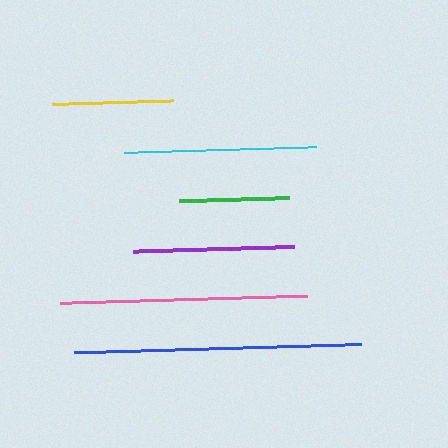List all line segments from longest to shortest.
From longest to shortest: blue, pink, cyan, purple, yellow, green.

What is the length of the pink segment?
The pink segment is approximately 247 pixels long.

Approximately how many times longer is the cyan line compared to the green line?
The cyan line is approximately 1.8 times the length of the green line.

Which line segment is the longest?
The blue line is the longest at approximately 287 pixels.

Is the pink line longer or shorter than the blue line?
The blue line is longer than the pink line.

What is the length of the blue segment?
The blue segment is approximately 287 pixels long.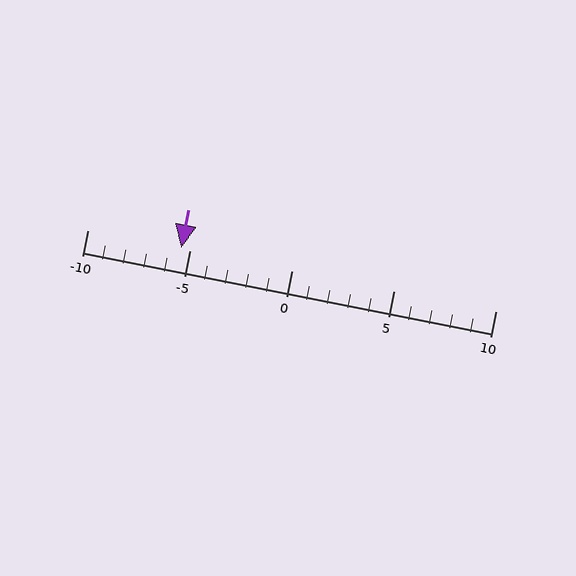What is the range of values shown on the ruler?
The ruler shows values from -10 to 10.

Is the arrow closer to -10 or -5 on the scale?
The arrow is closer to -5.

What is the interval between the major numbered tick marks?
The major tick marks are spaced 5 units apart.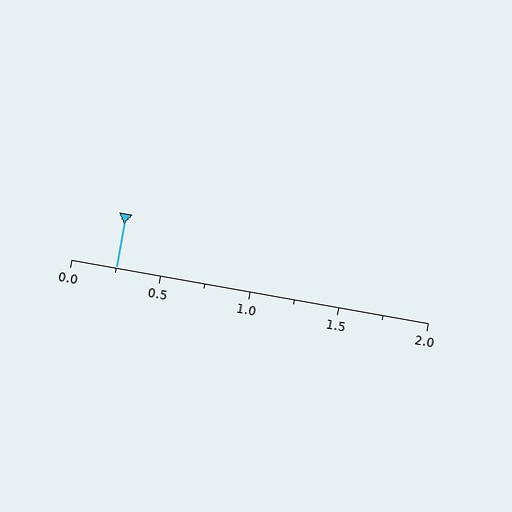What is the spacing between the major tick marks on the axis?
The major ticks are spaced 0.5 apart.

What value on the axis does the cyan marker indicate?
The marker indicates approximately 0.25.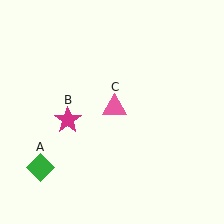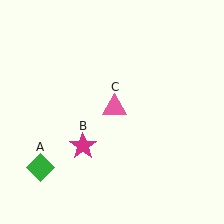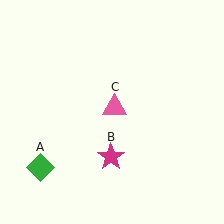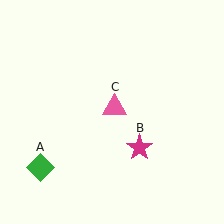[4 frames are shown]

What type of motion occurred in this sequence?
The magenta star (object B) rotated counterclockwise around the center of the scene.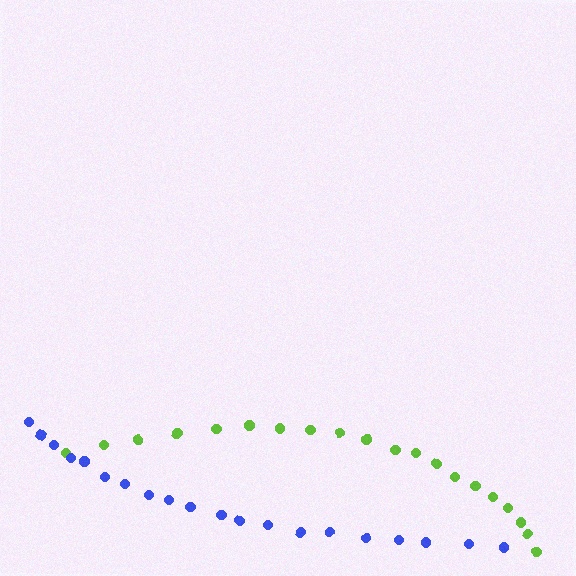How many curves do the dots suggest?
There are 2 distinct paths.